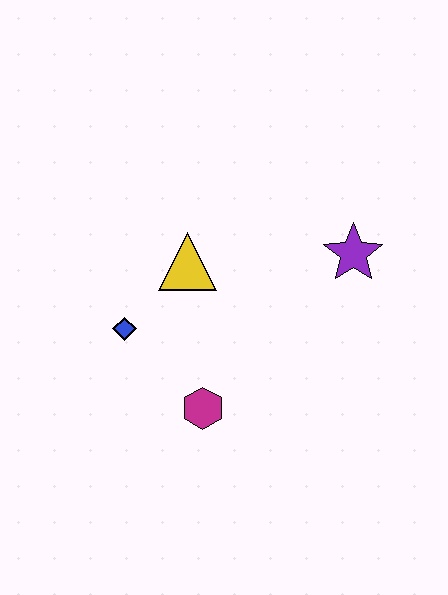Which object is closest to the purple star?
The yellow triangle is closest to the purple star.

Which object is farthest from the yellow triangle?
The purple star is farthest from the yellow triangle.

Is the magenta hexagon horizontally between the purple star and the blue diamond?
Yes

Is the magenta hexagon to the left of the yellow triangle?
No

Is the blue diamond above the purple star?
No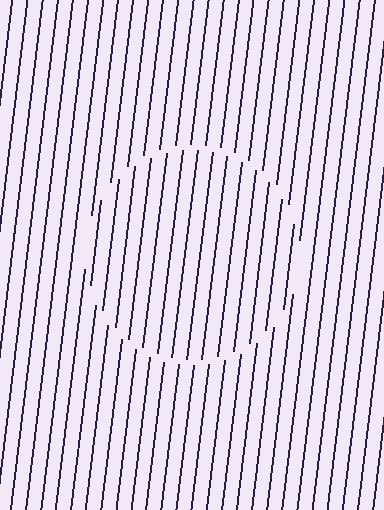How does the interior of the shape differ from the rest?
The interior of the shape contains the same grating, shifted by half a period — the contour is defined by the phase discontinuity where line-ends from the inner and outer gratings abut.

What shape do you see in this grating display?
An illusory circle. The interior of the shape contains the same grating, shifted by half a period — the contour is defined by the phase discontinuity where line-ends from the inner and outer gratings abut.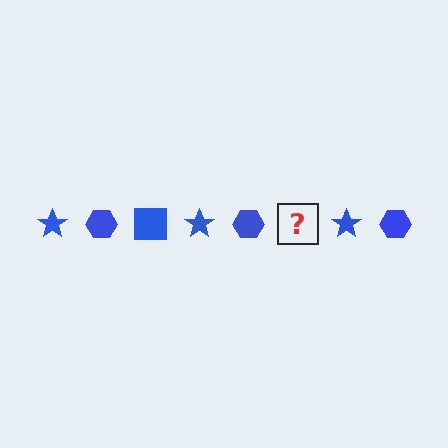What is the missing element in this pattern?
The missing element is a blue square.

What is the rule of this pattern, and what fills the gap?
The rule is that the pattern cycles through star, hexagon, square shapes in blue. The gap should be filled with a blue square.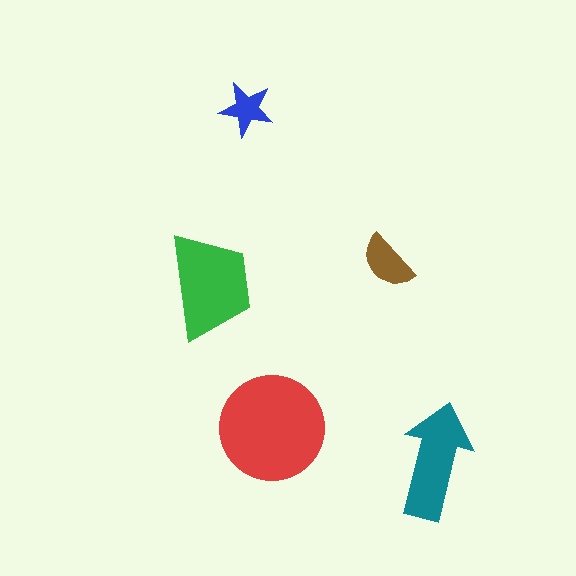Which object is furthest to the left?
The green trapezoid is leftmost.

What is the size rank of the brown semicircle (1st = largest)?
4th.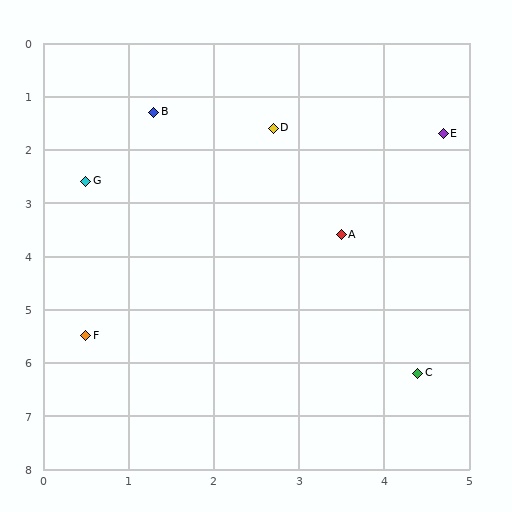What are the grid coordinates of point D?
Point D is at approximately (2.7, 1.6).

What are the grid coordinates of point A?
Point A is at approximately (3.5, 3.6).